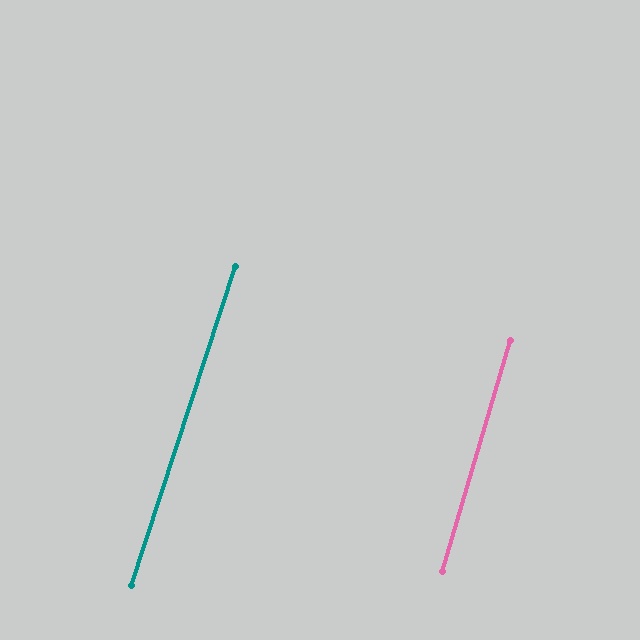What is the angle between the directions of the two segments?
Approximately 2 degrees.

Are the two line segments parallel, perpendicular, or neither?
Parallel — their directions differ by only 1.6°.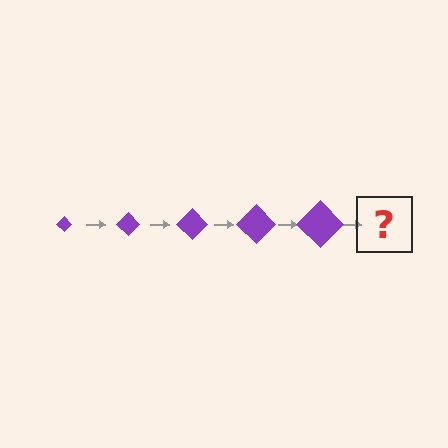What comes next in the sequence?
The next element should be a purple diamond, larger than the previous one.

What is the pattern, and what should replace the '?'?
The pattern is that the diamond gets progressively larger each step. The '?' should be a purple diamond, larger than the previous one.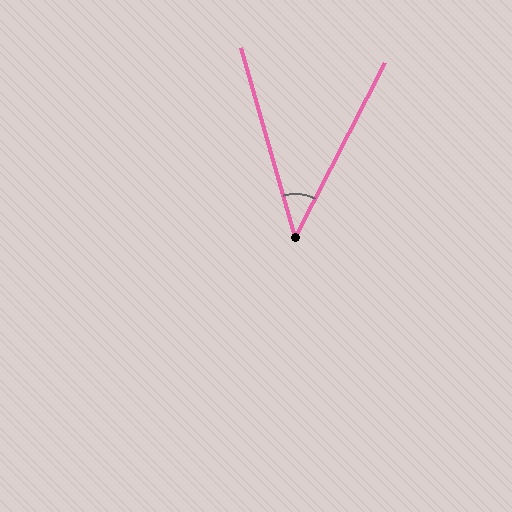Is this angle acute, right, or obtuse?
It is acute.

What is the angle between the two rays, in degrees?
Approximately 43 degrees.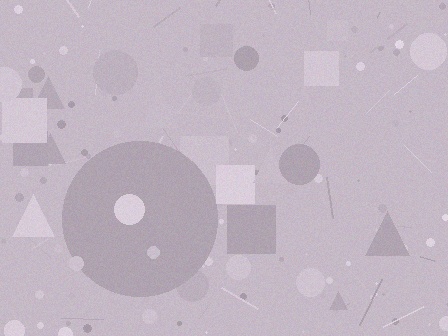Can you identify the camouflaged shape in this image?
The camouflaged shape is a circle.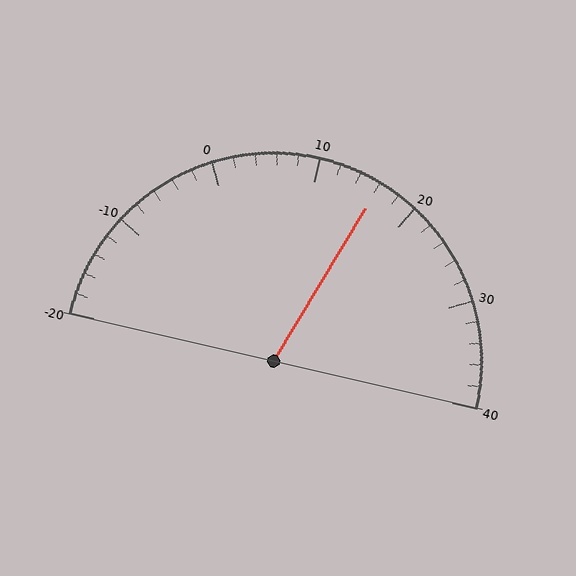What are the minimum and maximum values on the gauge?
The gauge ranges from -20 to 40.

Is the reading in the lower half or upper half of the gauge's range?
The reading is in the upper half of the range (-20 to 40).